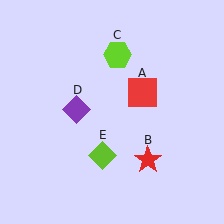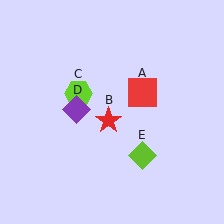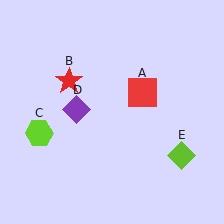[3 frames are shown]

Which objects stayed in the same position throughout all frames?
Red square (object A) and purple diamond (object D) remained stationary.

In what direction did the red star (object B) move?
The red star (object B) moved up and to the left.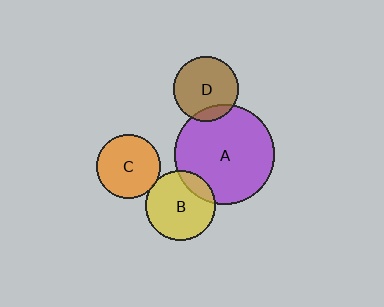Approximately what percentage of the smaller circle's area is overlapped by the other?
Approximately 5%.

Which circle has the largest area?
Circle A (purple).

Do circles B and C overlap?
Yes.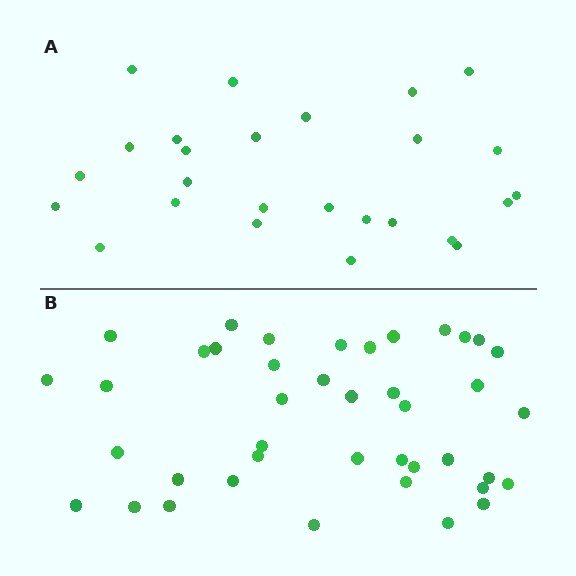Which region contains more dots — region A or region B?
Region B (the bottom region) has more dots.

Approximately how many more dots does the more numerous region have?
Region B has approximately 15 more dots than region A.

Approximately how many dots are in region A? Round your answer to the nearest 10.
About 30 dots. (The exact count is 26, which rounds to 30.)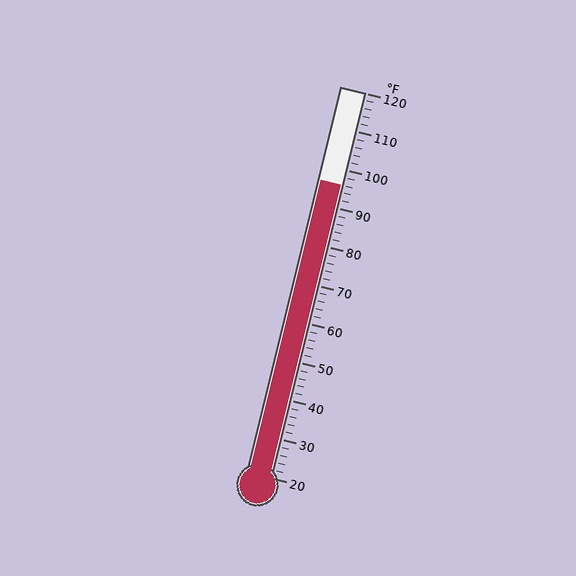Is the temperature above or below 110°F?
The temperature is below 110°F.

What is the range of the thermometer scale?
The thermometer scale ranges from 20°F to 120°F.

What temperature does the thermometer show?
The thermometer shows approximately 96°F.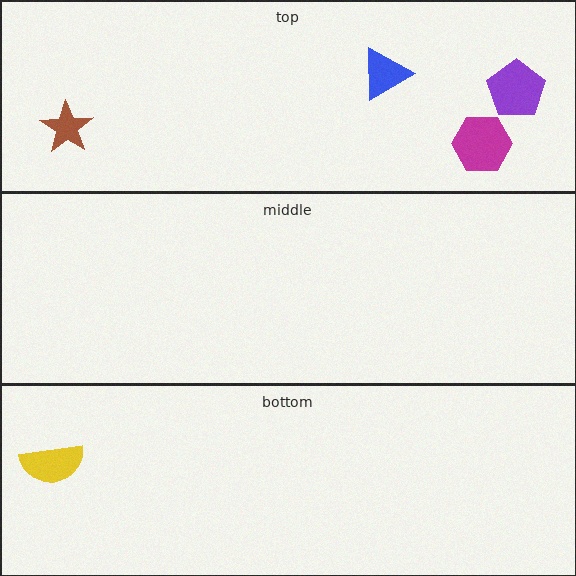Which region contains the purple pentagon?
The top region.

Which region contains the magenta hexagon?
The top region.